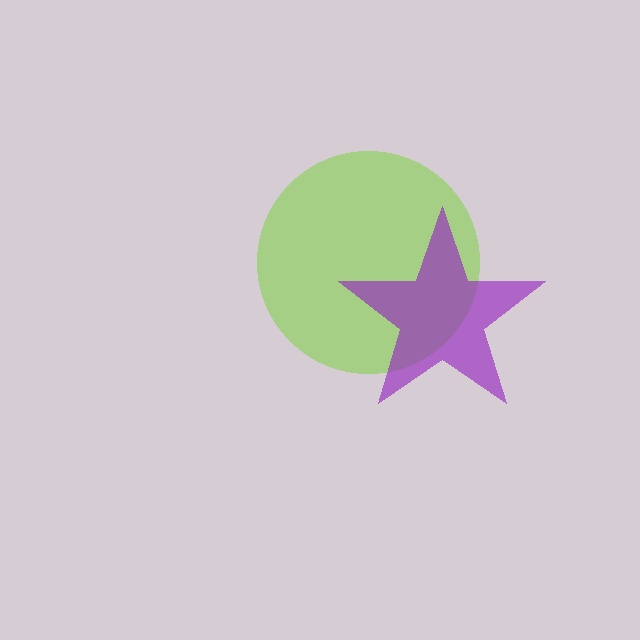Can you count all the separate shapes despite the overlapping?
Yes, there are 2 separate shapes.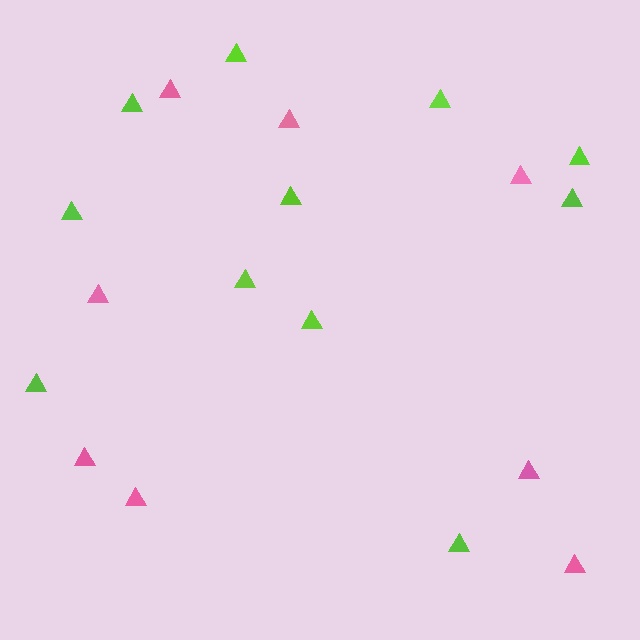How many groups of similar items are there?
There are 2 groups: one group of lime triangles (11) and one group of pink triangles (8).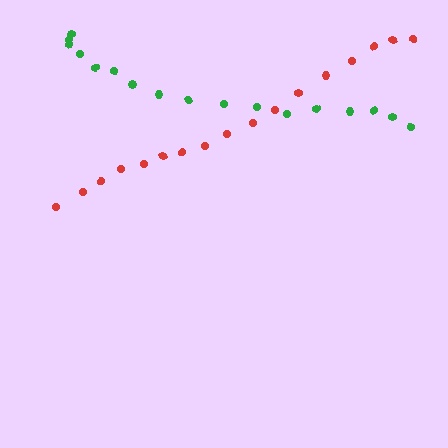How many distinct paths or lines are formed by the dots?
There are 2 distinct paths.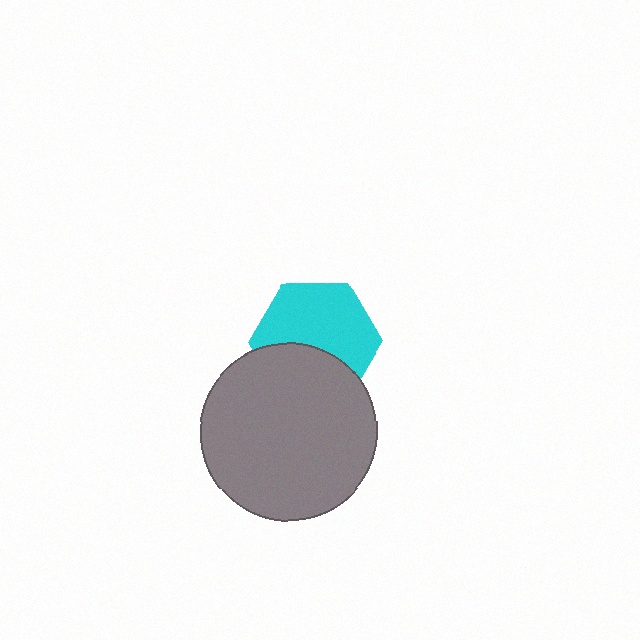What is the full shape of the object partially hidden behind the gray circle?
The partially hidden object is a cyan hexagon.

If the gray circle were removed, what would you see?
You would see the complete cyan hexagon.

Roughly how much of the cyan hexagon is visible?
About half of it is visible (roughly 62%).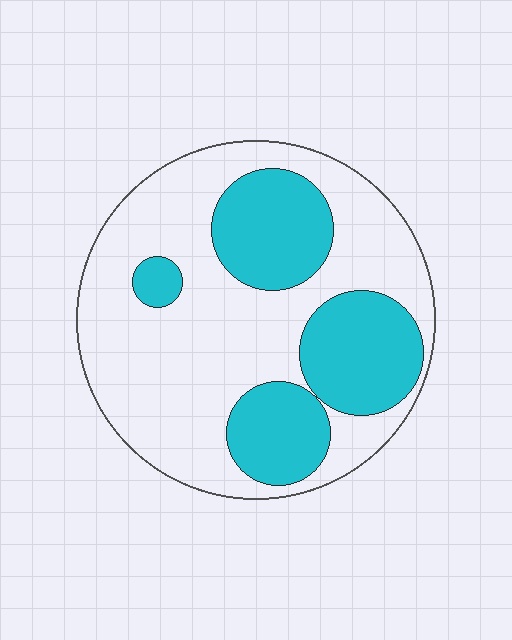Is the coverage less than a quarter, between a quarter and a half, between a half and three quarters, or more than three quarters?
Between a quarter and a half.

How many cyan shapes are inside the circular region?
4.